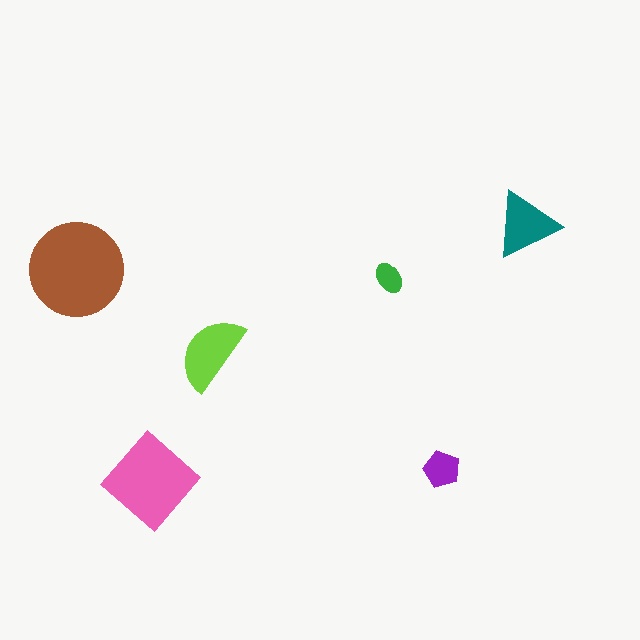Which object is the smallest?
The green ellipse.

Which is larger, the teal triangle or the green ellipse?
The teal triangle.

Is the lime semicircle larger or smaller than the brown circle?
Smaller.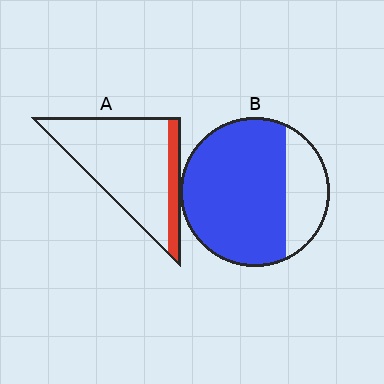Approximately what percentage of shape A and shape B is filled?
A is approximately 15% and B is approximately 75%.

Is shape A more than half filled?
No.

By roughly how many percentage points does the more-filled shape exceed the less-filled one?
By roughly 60 percentage points (B over A).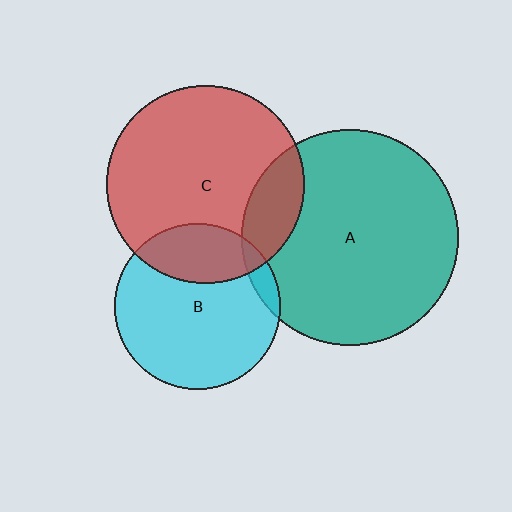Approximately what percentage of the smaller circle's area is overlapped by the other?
Approximately 25%.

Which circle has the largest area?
Circle A (teal).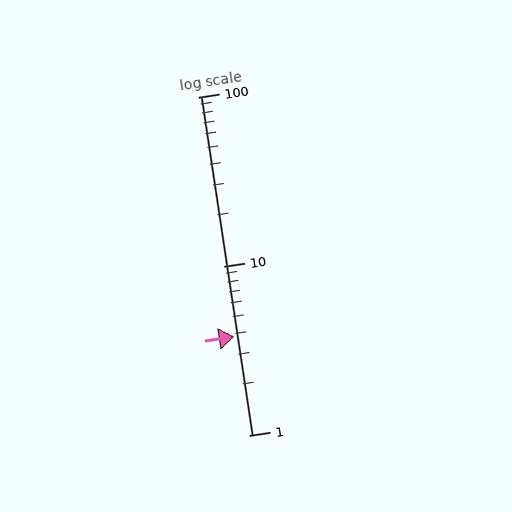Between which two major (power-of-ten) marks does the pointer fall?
The pointer is between 1 and 10.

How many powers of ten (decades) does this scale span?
The scale spans 2 decades, from 1 to 100.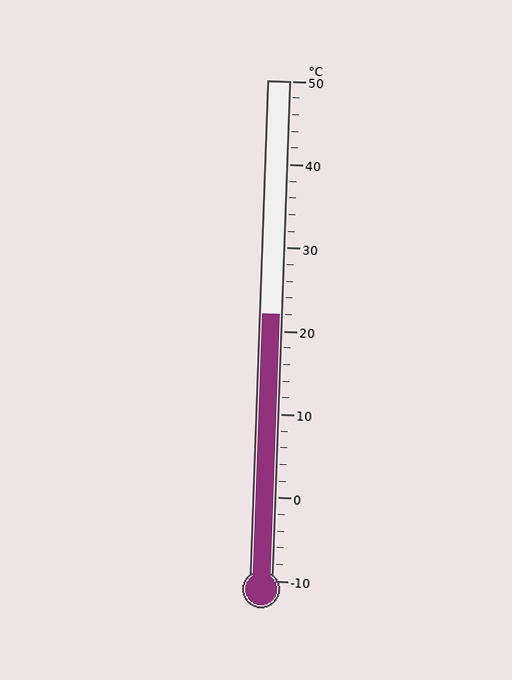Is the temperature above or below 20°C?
The temperature is above 20°C.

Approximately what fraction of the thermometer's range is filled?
The thermometer is filled to approximately 55% of its range.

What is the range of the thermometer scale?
The thermometer scale ranges from -10°C to 50°C.